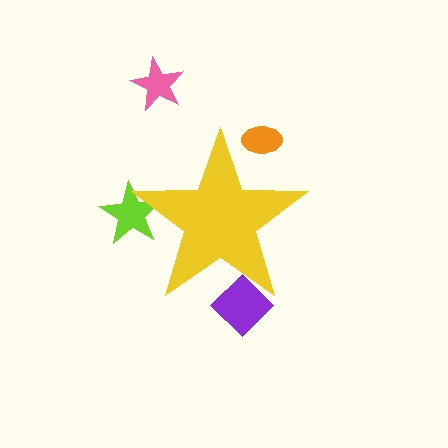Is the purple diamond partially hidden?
Yes, the purple diamond is partially hidden behind the yellow star.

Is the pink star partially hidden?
No, the pink star is fully visible.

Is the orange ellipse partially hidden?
Yes, the orange ellipse is partially hidden behind the yellow star.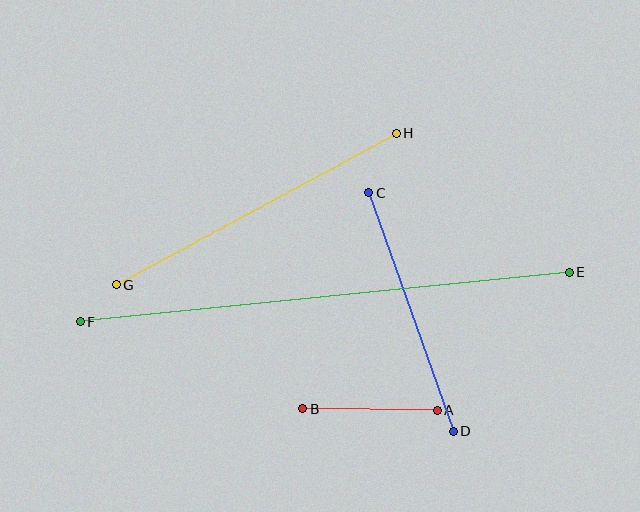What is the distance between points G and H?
The distance is approximately 319 pixels.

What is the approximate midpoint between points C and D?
The midpoint is at approximately (411, 312) pixels.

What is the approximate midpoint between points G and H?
The midpoint is at approximately (256, 209) pixels.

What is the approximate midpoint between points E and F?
The midpoint is at approximately (325, 297) pixels.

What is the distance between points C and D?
The distance is approximately 253 pixels.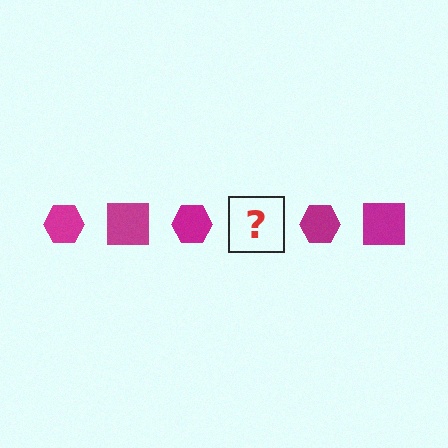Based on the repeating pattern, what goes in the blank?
The blank should be a magenta square.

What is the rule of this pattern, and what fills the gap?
The rule is that the pattern cycles through hexagon, square shapes in magenta. The gap should be filled with a magenta square.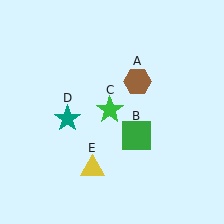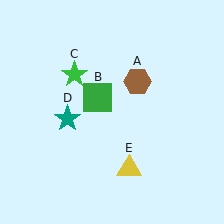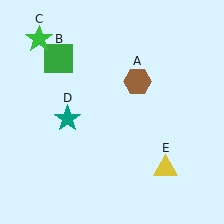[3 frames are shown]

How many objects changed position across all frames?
3 objects changed position: green square (object B), green star (object C), yellow triangle (object E).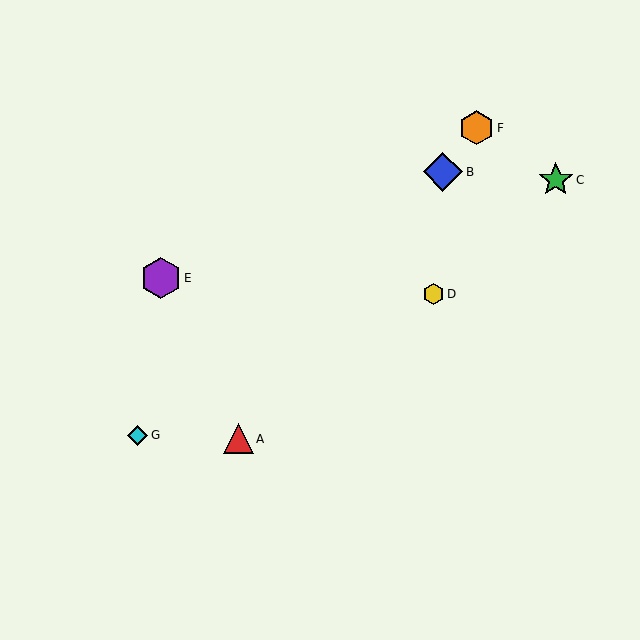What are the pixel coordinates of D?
Object D is at (434, 294).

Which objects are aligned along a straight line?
Objects A, B, F are aligned along a straight line.